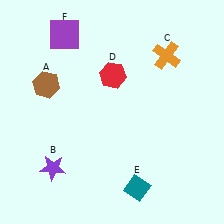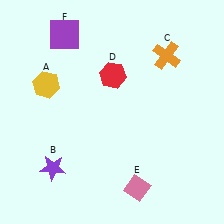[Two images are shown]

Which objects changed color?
A changed from brown to yellow. E changed from teal to pink.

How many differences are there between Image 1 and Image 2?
There are 2 differences between the two images.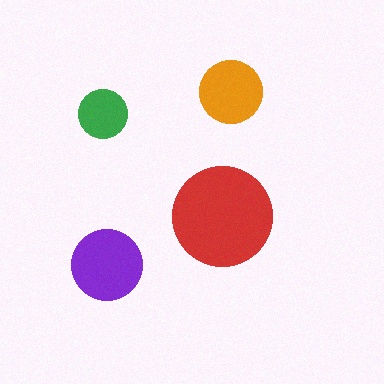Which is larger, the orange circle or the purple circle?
The purple one.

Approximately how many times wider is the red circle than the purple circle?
About 1.5 times wider.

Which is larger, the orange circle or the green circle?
The orange one.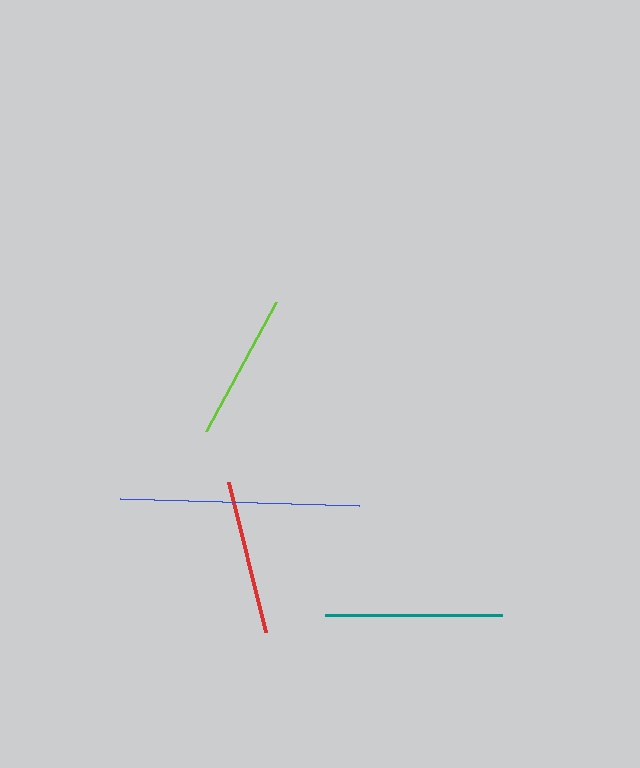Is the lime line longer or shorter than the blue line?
The blue line is longer than the lime line.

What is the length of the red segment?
The red segment is approximately 154 pixels long.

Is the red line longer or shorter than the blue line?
The blue line is longer than the red line.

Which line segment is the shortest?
The lime line is the shortest at approximately 147 pixels.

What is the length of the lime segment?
The lime segment is approximately 147 pixels long.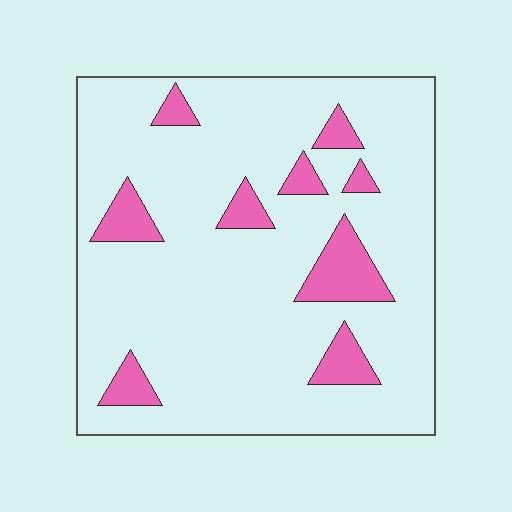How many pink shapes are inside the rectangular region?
9.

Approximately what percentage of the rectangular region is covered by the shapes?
Approximately 15%.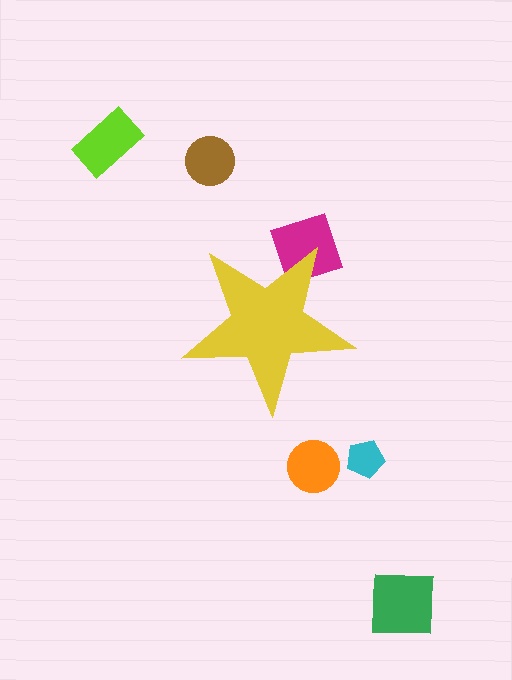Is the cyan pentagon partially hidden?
No, the cyan pentagon is fully visible.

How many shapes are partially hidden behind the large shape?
1 shape is partially hidden.